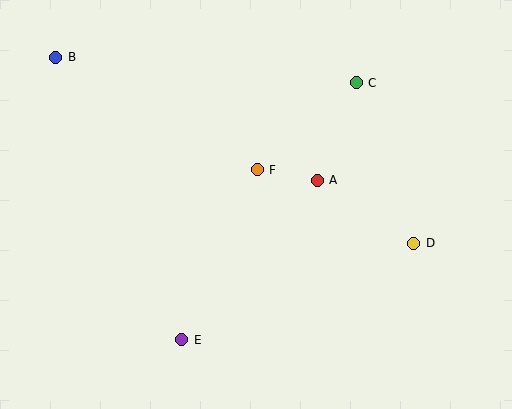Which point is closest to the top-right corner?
Point C is closest to the top-right corner.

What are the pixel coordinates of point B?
Point B is at (56, 57).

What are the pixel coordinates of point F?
Point F is at (257, 170).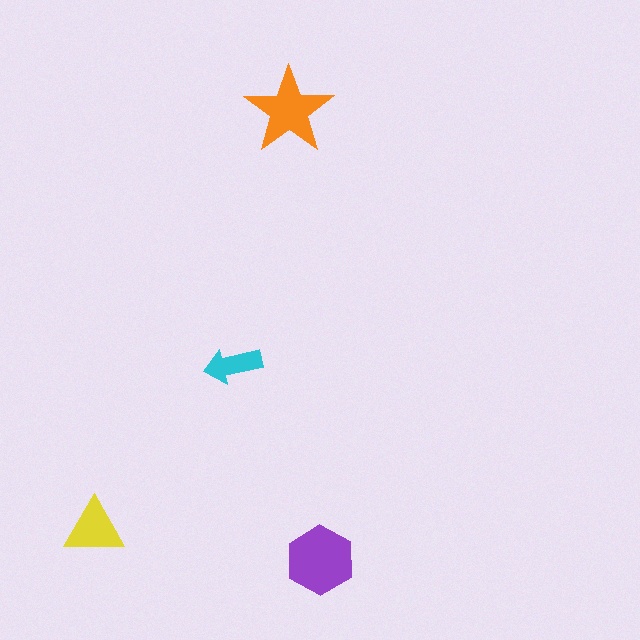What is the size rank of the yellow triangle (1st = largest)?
3rd.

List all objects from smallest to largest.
The cyan arrow, the yellow triangle, the orange star, the purple hexagon.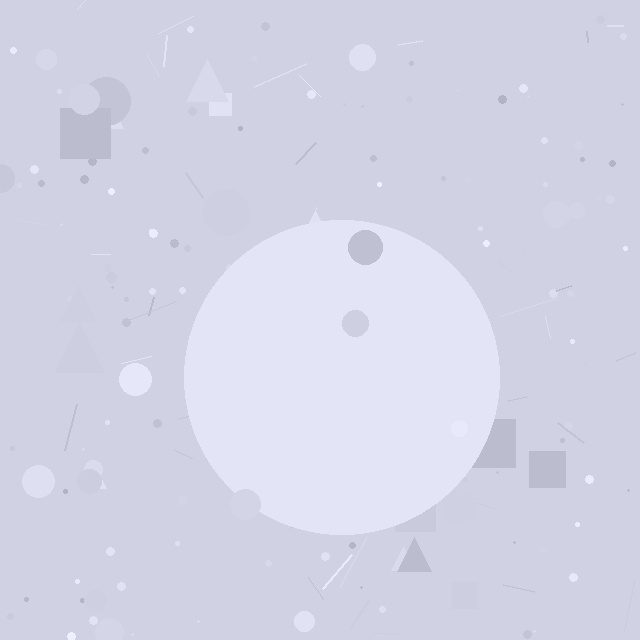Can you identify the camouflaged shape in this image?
The camouflaged shape is a circle.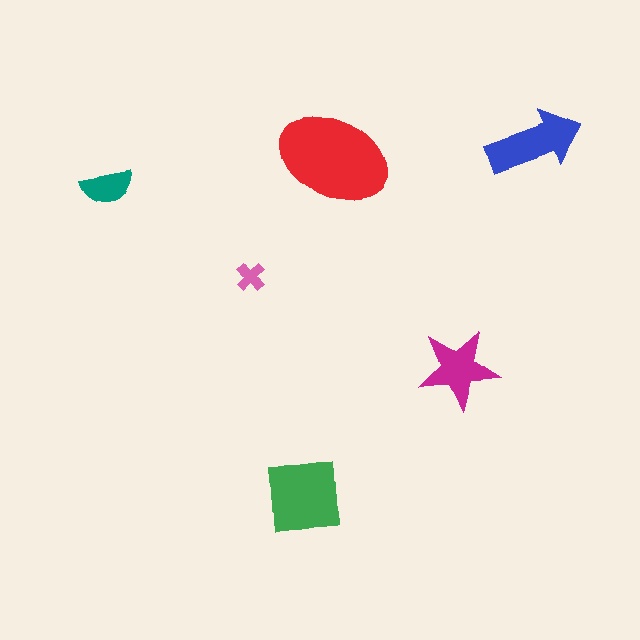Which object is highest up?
The blue arrow is topmost.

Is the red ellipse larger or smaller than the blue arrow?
Larger.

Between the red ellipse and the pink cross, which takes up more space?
The red ellipse.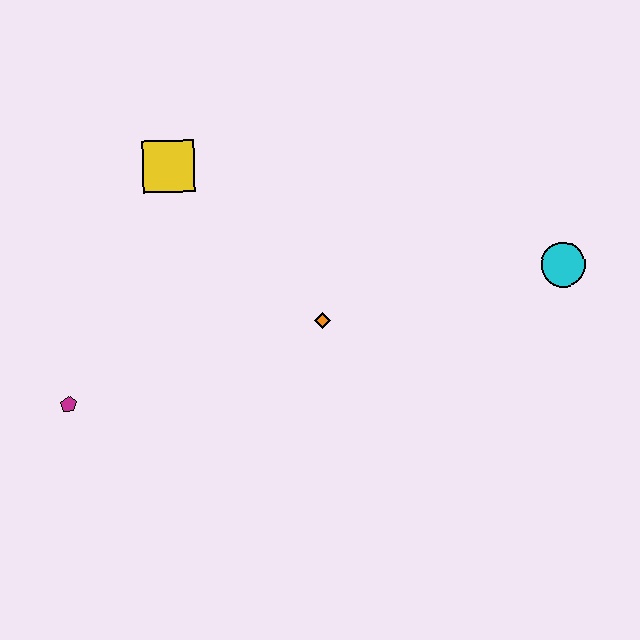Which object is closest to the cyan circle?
The orange diamond is closest to the cyan circle.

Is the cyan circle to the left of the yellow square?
No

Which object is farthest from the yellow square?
The cyan circle is farthest from the yellow square.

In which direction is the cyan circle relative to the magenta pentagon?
The cyan circle is to the right of the magenta pentagon.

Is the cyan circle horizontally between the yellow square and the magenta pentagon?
No